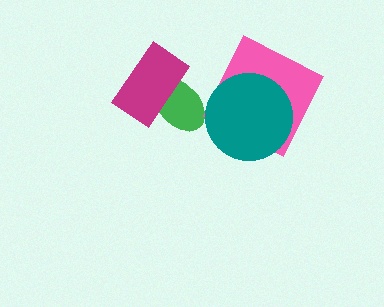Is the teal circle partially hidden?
No, no other shape covers it.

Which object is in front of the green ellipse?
The magenta rectangle is in front of the green ellipse.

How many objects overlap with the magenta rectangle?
1 object overlaps with the magenta rectangle.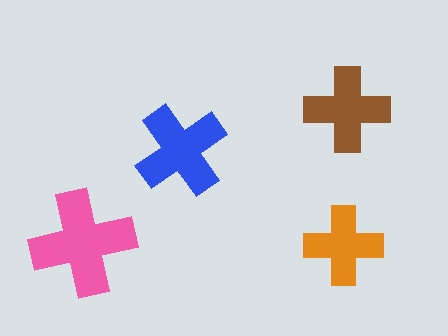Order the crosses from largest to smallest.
the pink one, the blue one, the brown one, the orange one.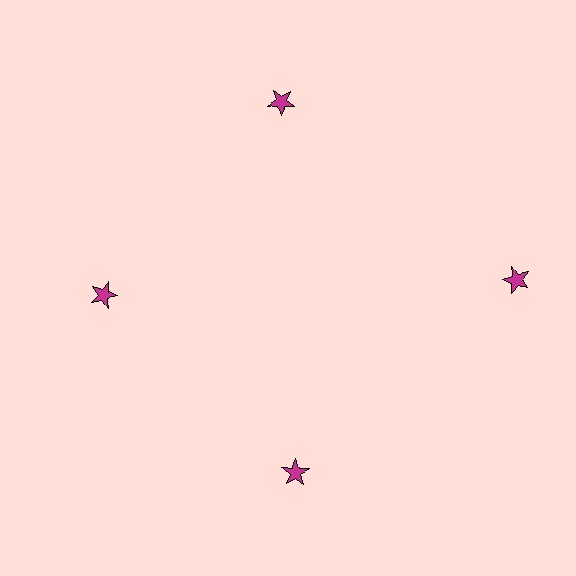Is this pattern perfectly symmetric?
No. The 4 magenta stars are arranged in a ring, but one element near the 3 o'clock position is pushed outward from the center, breaking the 4-fold rotational symmetry.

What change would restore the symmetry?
The symmetry would be restored by moving it inward, back onto the ring so that all 4 stars sit at equal angles and equal distance from the center.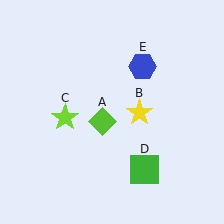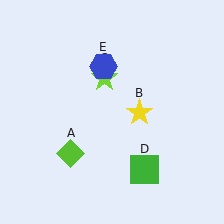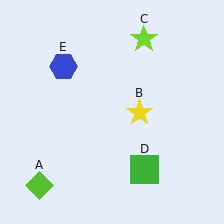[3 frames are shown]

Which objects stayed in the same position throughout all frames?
Yellow star (object B) and green square (object D) remained stationary.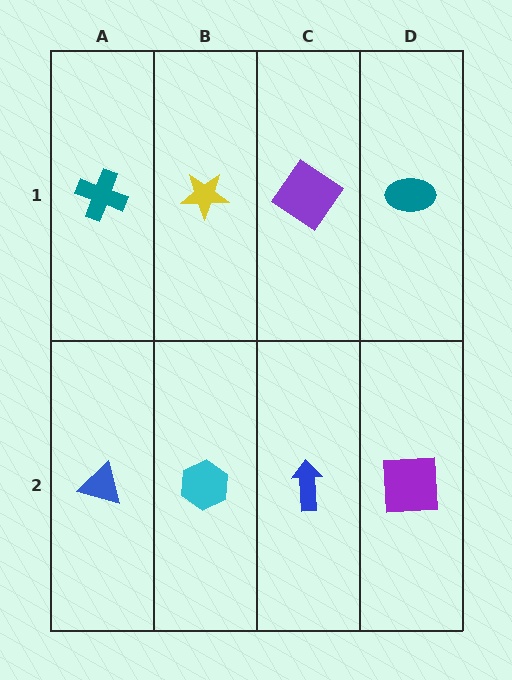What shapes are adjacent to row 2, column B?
A yellow star (row 1, column B), a blue triangle (row 2, column A), a blue arrow (row 2, column C).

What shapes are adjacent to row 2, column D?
A teal ellipse (row 1, column D), a blue arrow (row 2, column C).